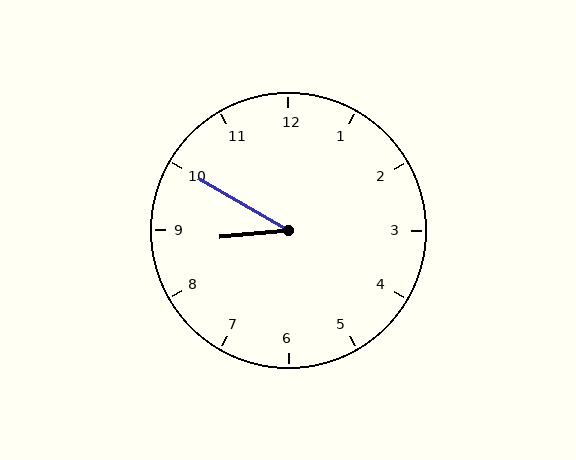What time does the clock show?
8:50.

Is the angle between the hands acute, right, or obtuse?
It is acute.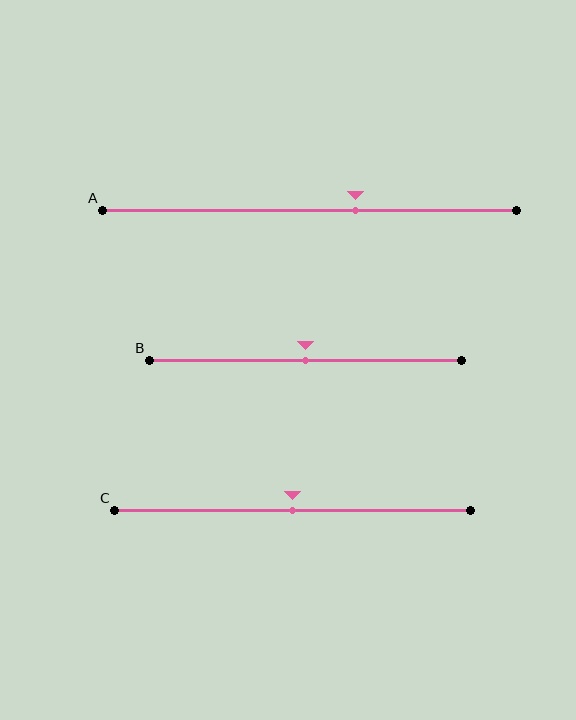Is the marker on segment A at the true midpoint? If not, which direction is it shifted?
No, the marker on segment A is shifted to the right by about 11% of the segment length.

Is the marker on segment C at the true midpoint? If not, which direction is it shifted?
Yes, the marker on segment C is at the true midpoint.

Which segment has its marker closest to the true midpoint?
Segment B has its marker closest to the true midpoint.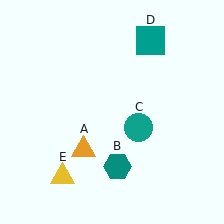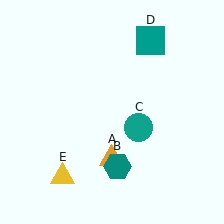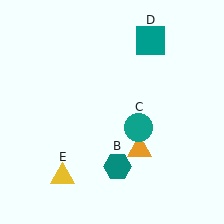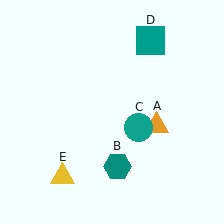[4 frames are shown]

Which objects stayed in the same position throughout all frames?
Teal hexagon (object B) and teal circle (object C) and teal square (object D) and yellow triangle (object E) remained stationary.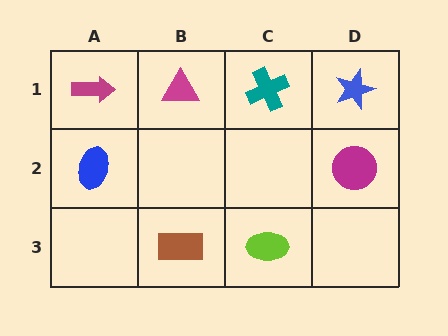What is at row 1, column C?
A teal cross.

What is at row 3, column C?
A lime ellipse.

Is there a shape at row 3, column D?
No, that cell is empty.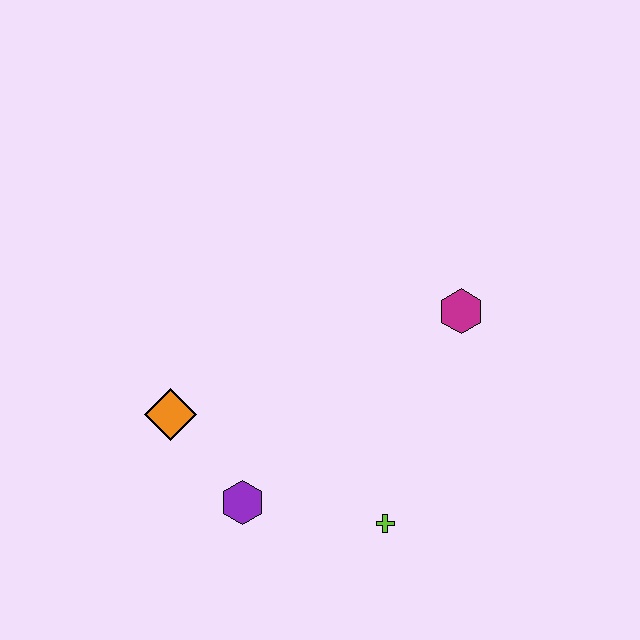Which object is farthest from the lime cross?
The orange diamond is farthest from the lime cross.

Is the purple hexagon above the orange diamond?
No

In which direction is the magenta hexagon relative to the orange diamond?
The magenta hexagon is to the right of the orange diamond.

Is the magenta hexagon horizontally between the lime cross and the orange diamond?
No